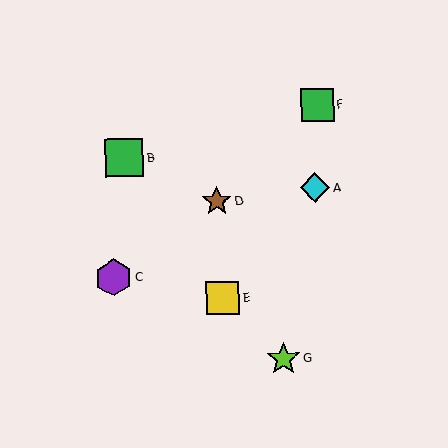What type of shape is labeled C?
Shape C is a purple hexagon.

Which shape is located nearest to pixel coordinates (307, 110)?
The green square (labeled F) at (317, 105) is nearest to that location.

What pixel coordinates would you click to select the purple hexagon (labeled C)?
Click at (114, 278) to select the purple hexagon C.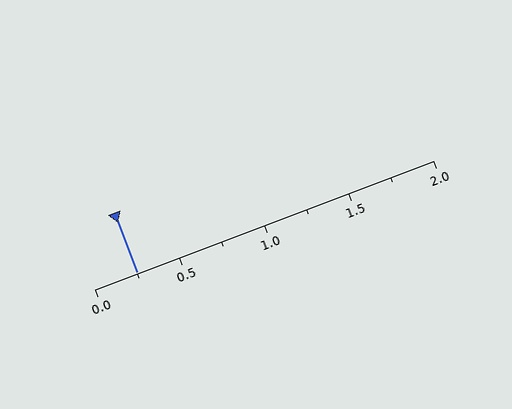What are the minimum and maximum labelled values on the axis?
The axis runs from 0.0 to 2.0.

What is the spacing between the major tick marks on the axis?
The major ticks are spaced 0.5 apart.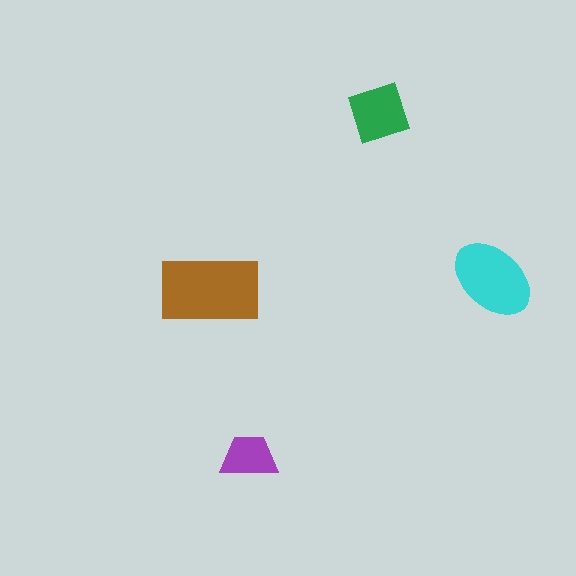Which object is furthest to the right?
The cyan ellipse is rightmost.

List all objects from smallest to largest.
The purple trapezoid, the green diamond, the cyan ellipse, the brown rectangle.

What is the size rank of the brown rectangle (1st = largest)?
1st.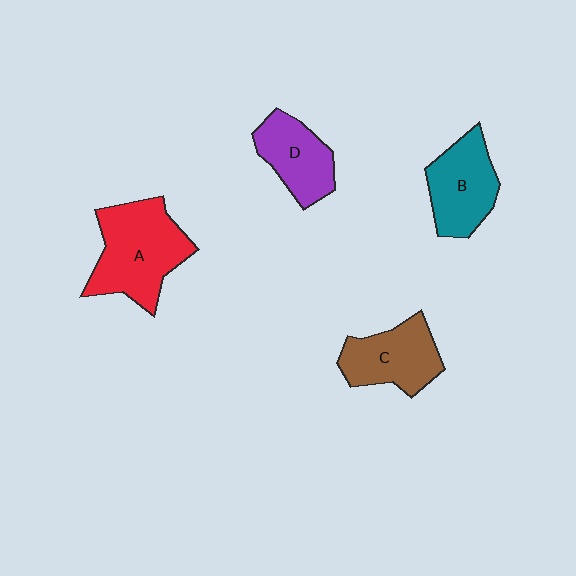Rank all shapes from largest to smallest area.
From largest to smallest: A (red), B (teal), C (brown), D (purple).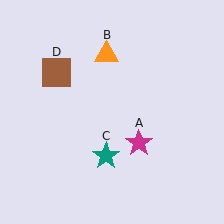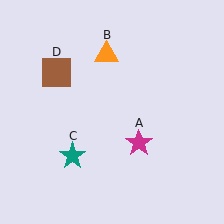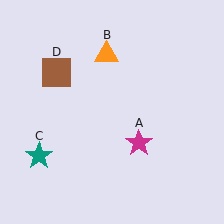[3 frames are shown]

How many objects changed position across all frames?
1 object changed position: teal star (object C).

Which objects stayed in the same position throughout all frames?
Magenta star (object A) and orange triangle (object B) and brown square (object D) remained stationary.